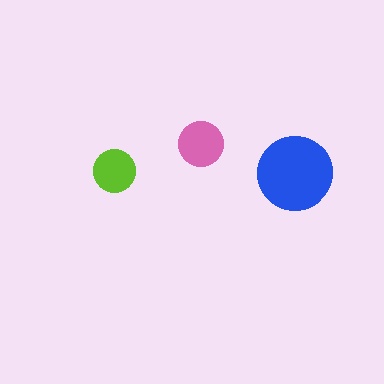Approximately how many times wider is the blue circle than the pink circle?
About 1.5 times wider.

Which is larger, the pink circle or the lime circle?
The pink one.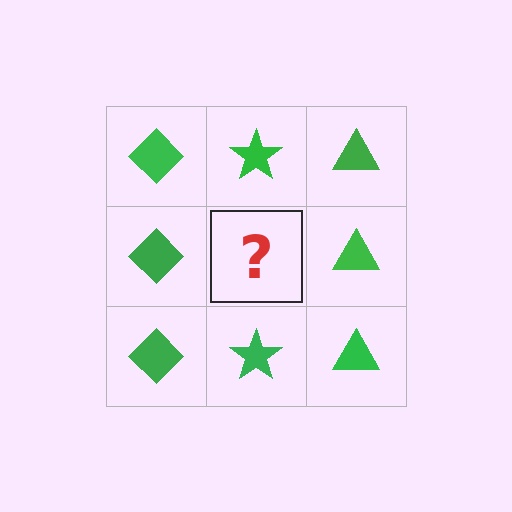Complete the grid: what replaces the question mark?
The question mark should be replaced with a green star.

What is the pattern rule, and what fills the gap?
The rule is that each column has a consistent shape. The gap should be filled with a green star.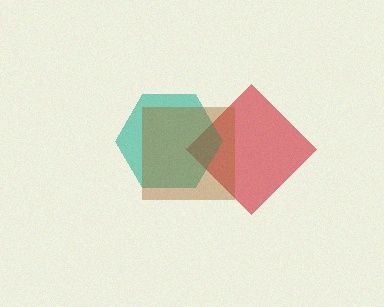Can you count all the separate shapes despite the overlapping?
Yes, there are 3 separate shapes.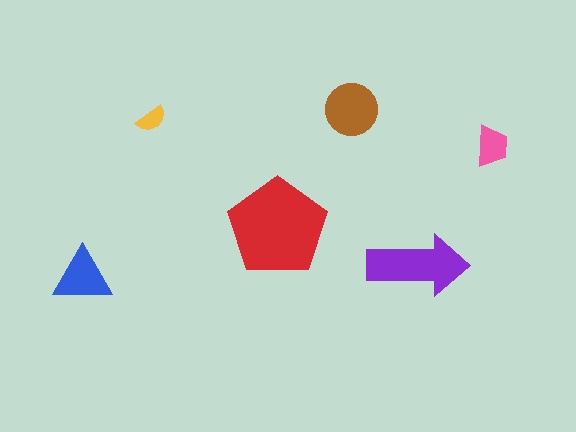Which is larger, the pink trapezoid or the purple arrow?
The purple arrow.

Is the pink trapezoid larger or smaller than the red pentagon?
Smaller.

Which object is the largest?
The red pentagon.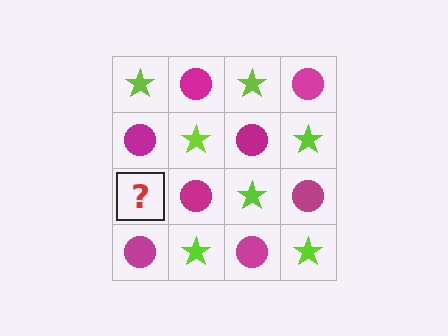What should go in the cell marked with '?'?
The missing cell should contain a lime star.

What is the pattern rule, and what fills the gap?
The rule is that it alternates lime star and magenta circle in a checkerboard pattern. The gap should be filled with a lime star.